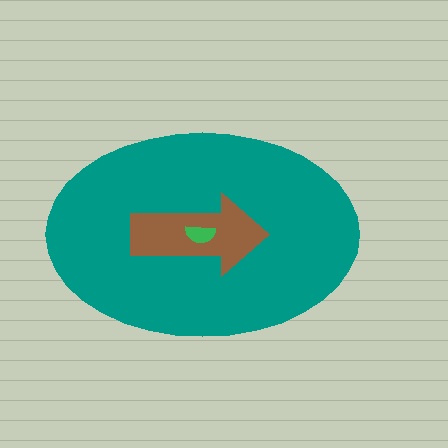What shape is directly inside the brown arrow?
The green semicircle.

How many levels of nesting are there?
3.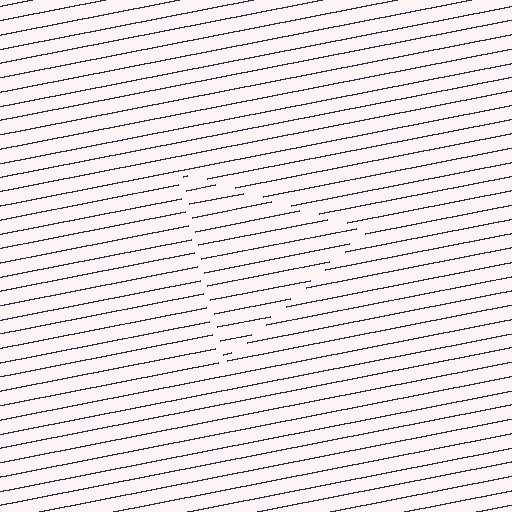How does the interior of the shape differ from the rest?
The interior of the shape contains the same grating, shifted by half a period — the contour is defined by the phase discontinuity where line-ends from the inner and outer gratings abut.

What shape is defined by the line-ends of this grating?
An illusory triangle. The interior of the shape contains the same grating, shifted by half a period — the contour is defined by the phase discontinuity where line-ends from the inner and outer gratings abut.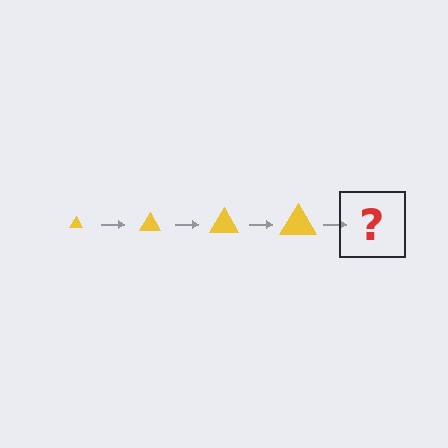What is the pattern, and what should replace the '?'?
The pattern is that the triangle gets progressively larger each step. The '?' should be a yellow triangle, larger than the previous one.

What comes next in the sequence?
The next element should be a yellow triangle, larger than the previous one.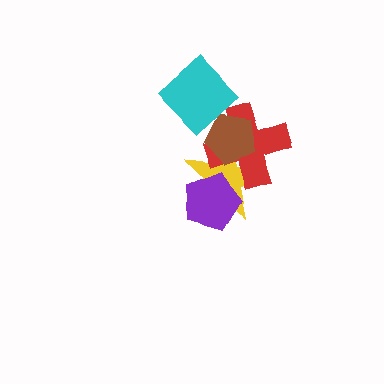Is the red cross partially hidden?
Yes, it is partially covered by another shape.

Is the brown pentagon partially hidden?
Yes, it is partially covered by another shape.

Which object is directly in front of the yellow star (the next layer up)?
The red cross is directly in front of the yellow star.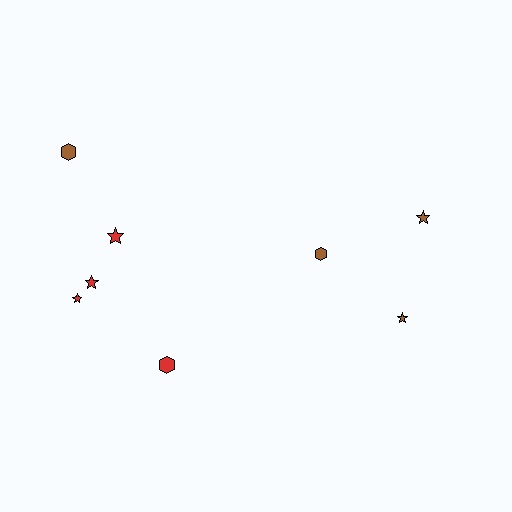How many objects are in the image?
There are 8 objects.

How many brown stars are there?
There are 2 brown stars.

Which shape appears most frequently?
Star, with 5 objects.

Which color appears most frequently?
Red, with 4 objects.